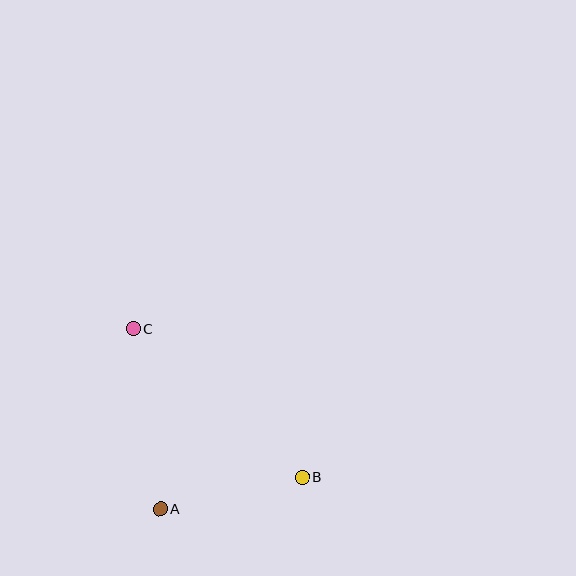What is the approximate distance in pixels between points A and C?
The distance between A and C is approximately 182 pixels.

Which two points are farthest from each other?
Points B and C are farthest from each other.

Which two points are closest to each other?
Points A and B are closest to each other.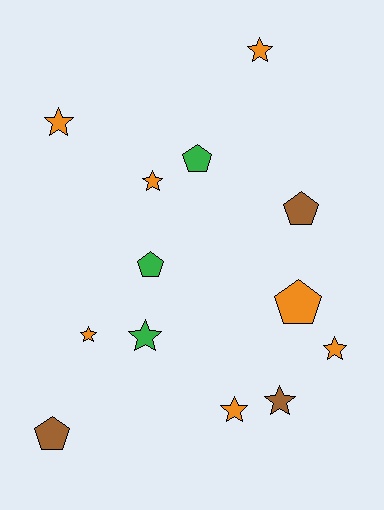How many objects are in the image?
There are 13 objects.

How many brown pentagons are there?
There are 2 brown pentagons.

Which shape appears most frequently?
Star, with 8 objects.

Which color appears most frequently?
Orange, with 7 objects.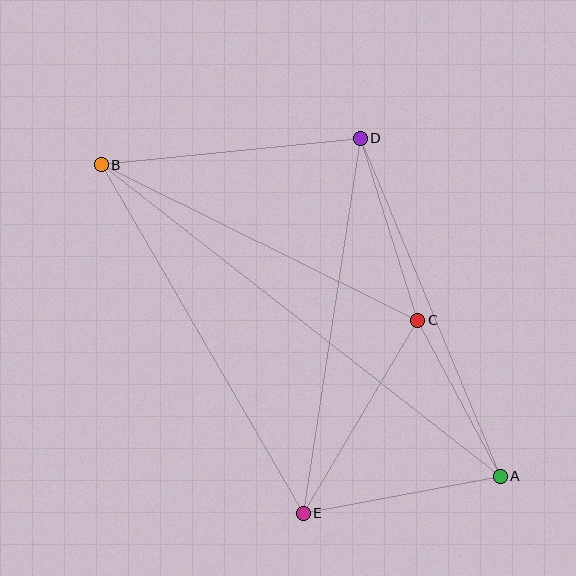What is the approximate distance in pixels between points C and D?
The distance between C and D is approximately 191 pixels.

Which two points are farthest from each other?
Points A and B are farthest from each other.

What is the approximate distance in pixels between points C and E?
The distance between C and E is approximately 224 pixels.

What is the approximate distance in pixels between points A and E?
The distance between A and E is approximately 200 pixels.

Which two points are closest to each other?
Points A and C are closest to each other.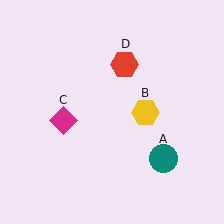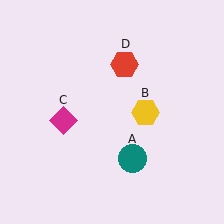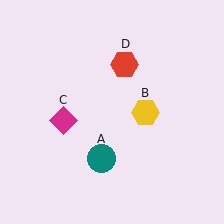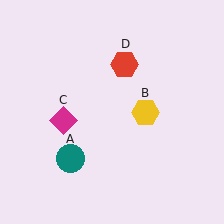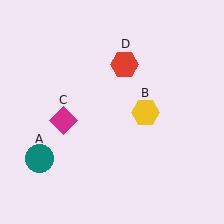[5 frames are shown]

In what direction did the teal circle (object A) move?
The teal circle (object A) moved left.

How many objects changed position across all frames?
1 object changed position: teal circle (object A).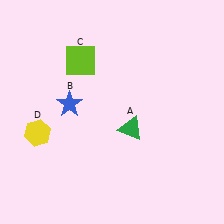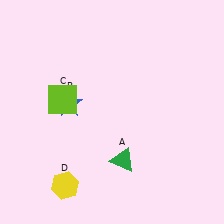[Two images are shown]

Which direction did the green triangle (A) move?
The green triangle (A) moved down.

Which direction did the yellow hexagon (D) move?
The yellow hexagon (D) moved down.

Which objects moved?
The objects that moved are: the green triangle (A), the lime square (C), the yellow hexagon (D).